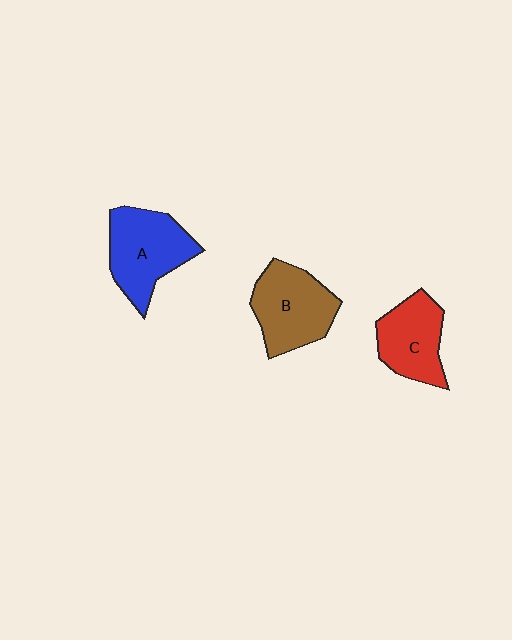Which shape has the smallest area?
Shape C (red).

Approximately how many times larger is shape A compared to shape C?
Approximately 1.2 times.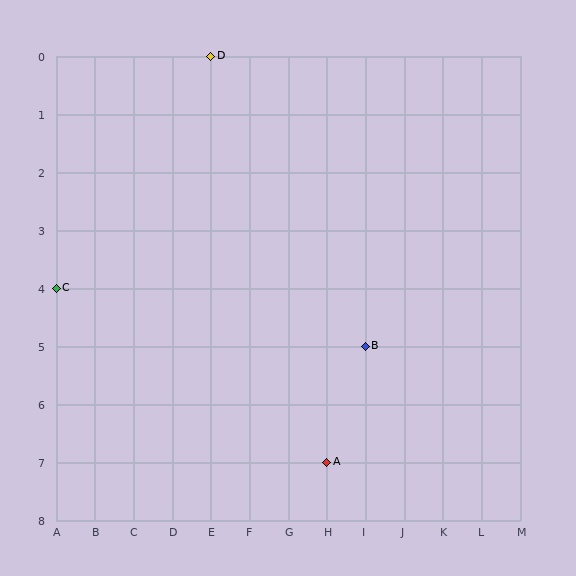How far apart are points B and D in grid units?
Points B and D are 4 columns and 5 rows apart (about 6.4 grid units diagonally).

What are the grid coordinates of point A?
Point A is at grid coordinates (H, 7).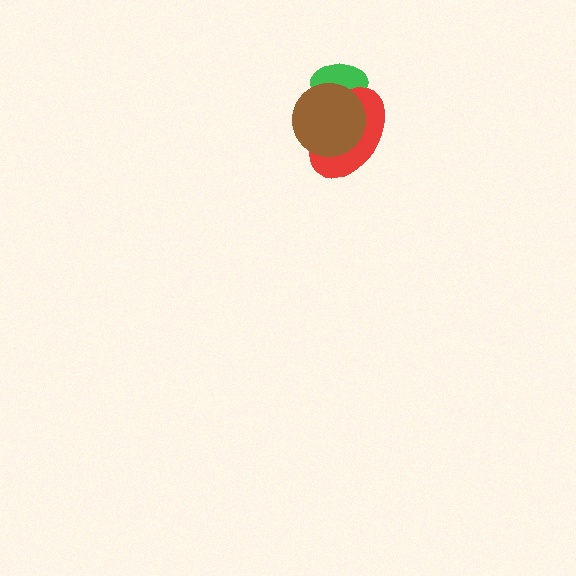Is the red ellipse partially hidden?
Yes, it is partially covered by another shape.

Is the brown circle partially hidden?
No, no other shape covers it.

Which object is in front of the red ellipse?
The brown circle is in front of the red ellipse.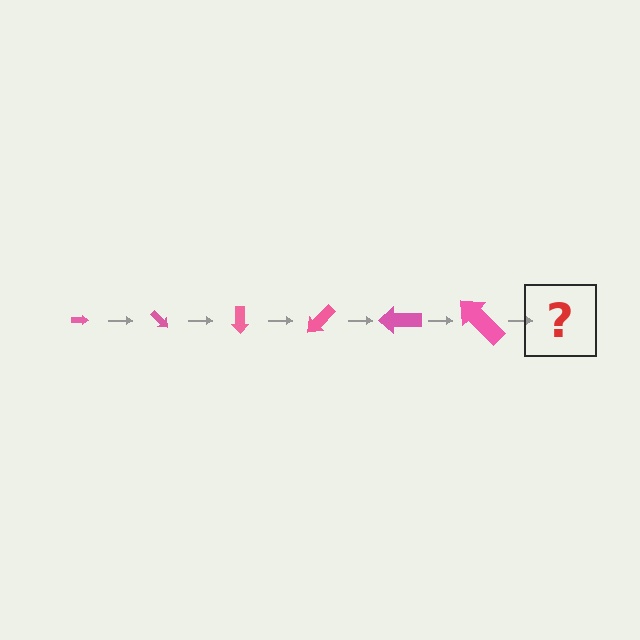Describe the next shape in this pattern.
It should be an arrow, larger than the previous one and rotated 270 degrees from the start.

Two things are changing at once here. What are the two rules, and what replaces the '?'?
The two rules are that the arrow grows larger each step and it rotates 45 degrees each step. The '?' should be an arrow, larger than the previous one and rotated 270 degrees from the start.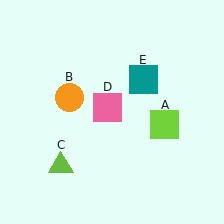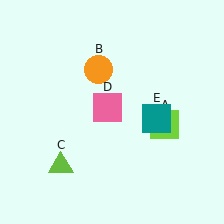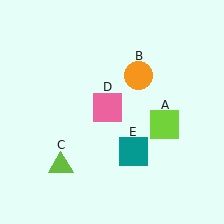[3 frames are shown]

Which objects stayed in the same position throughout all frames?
Lime square (object A) and lime triangle (object C) and pink square (object D) remained stationary.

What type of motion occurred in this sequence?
The orange circle (object B), teal square (object E) rotated clockwise around the center of the scene.